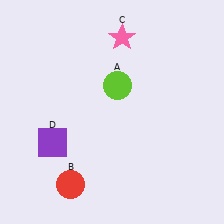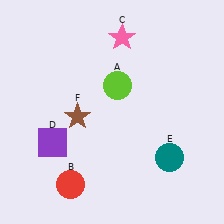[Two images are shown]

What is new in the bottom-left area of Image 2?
A brown star (F) was added in the bottom-left area of Image 2.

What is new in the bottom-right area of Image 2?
A teal circle (E) was added in the bottom-right area of Image 2.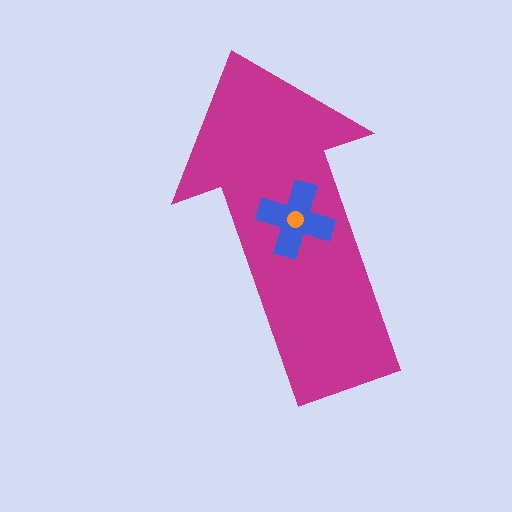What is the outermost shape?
The magenta arrow.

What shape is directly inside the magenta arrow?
The blue cross.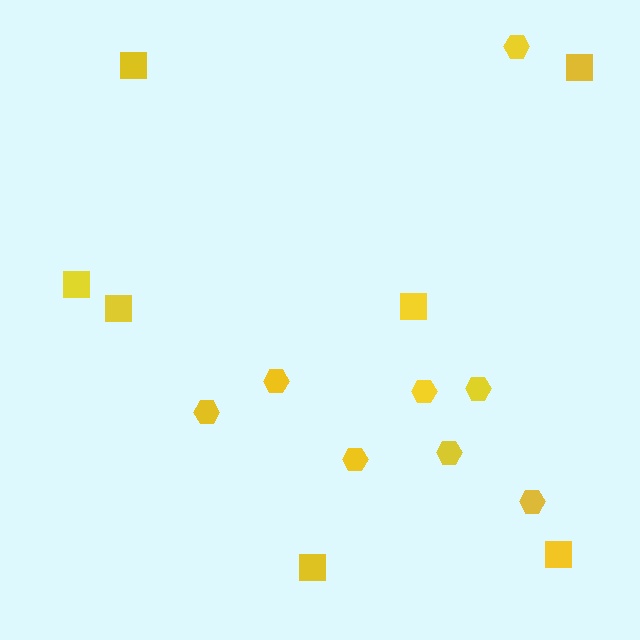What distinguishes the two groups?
There are 2 groups: one group of hexagons (8) and one group of squares (7).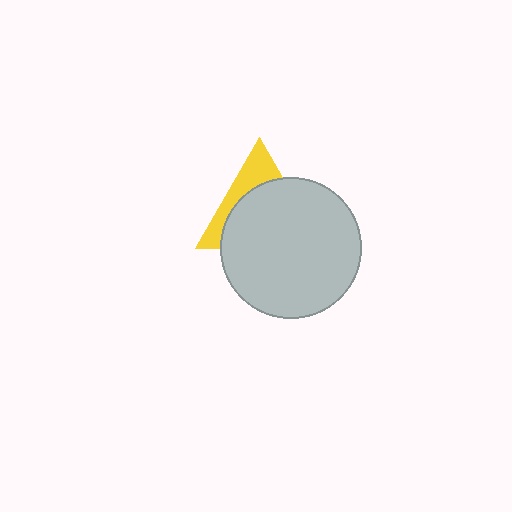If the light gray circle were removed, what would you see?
You would see the complete yellow triangle.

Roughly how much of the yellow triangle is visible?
A small part of it is visible (roughly 32%).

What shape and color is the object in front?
The object in front is a light gray circle.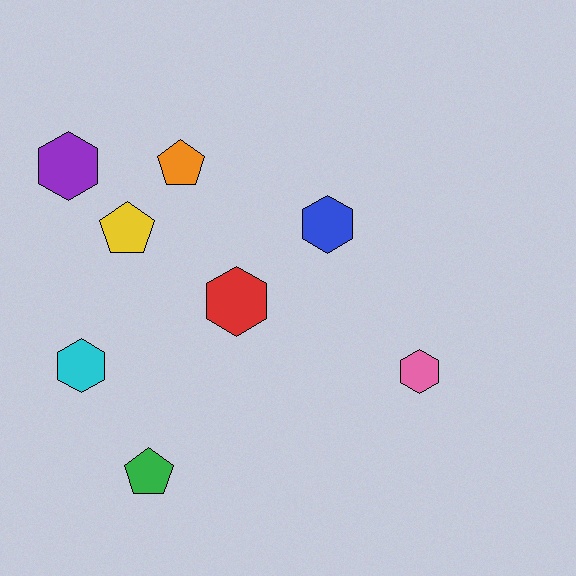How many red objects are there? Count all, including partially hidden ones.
There is 1 red object.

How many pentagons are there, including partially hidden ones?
There are 3 pentagons.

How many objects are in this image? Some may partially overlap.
There are 8 objects.